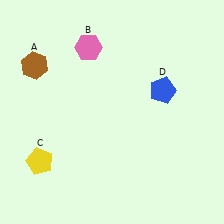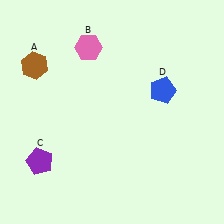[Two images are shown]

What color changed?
The pentagon (C) changed from yellow in Image 1 to purple in Image 2.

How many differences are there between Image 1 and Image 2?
There is 1 difference between the two images.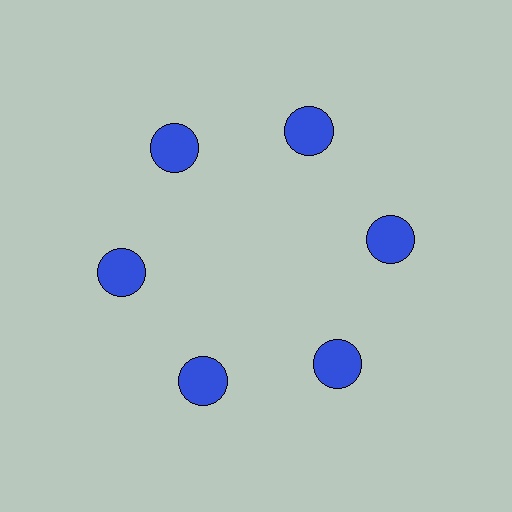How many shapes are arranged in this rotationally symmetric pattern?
There are 6 shapes, arranged in 6 groups of 1.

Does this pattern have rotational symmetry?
Yes, this pattern has 6-fold rotational symmetry. It looks the same after rotating 60 degrees around the center.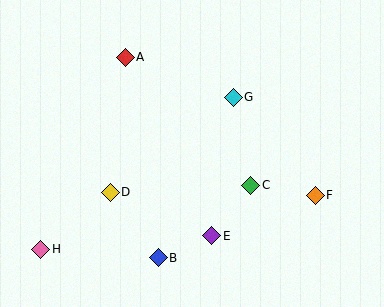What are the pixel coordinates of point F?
Point F is at (315, 195).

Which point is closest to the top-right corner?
Point G is closest to the top-right corner.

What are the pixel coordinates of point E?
Point E is at (212, 236).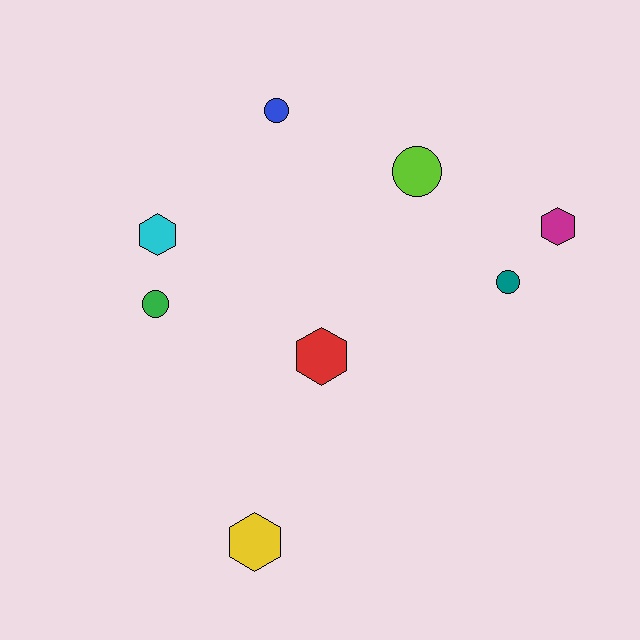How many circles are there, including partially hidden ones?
There are 4 circles.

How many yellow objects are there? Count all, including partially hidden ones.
There is 1 yellow object.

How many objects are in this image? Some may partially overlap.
There are 8 objects.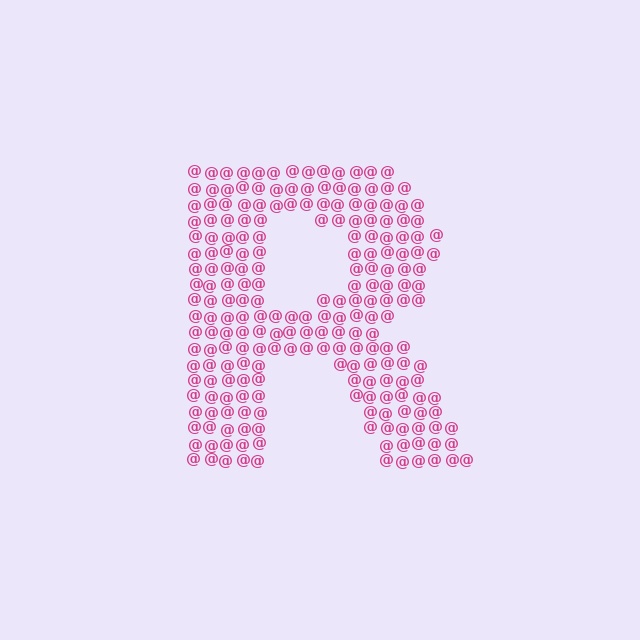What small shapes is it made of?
It is made of small at signs.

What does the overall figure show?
The overall figure shows the letter R.